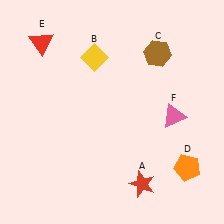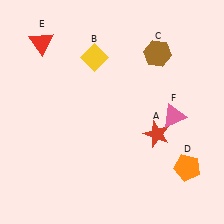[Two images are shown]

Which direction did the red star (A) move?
The red star (A) moved up.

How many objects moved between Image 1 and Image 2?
1 object moved between the two images.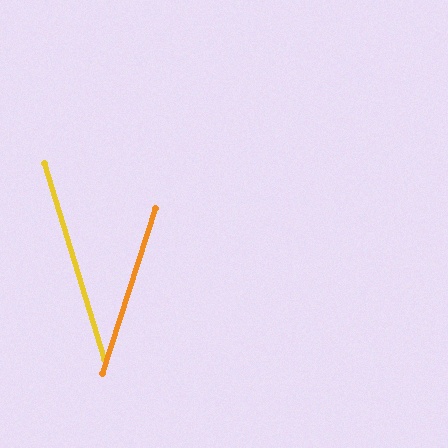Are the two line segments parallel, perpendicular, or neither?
Neither parallel nor perpendicular — they differ by about 35°.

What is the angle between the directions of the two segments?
Approximately 35 degrees.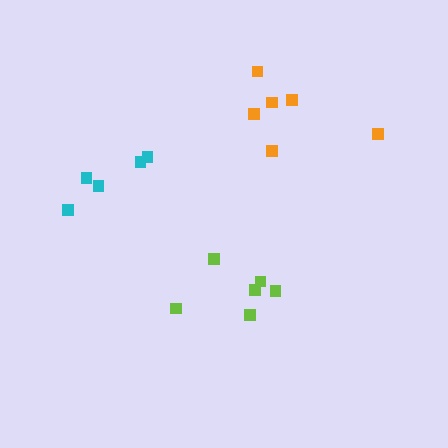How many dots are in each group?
Group 1: 6 dots, Group 2: 6 dots, Group 3: 5 dots (17 total).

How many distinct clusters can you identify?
There are 3 distinct clusters.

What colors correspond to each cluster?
The clusters are colored: orange, lime, cyan.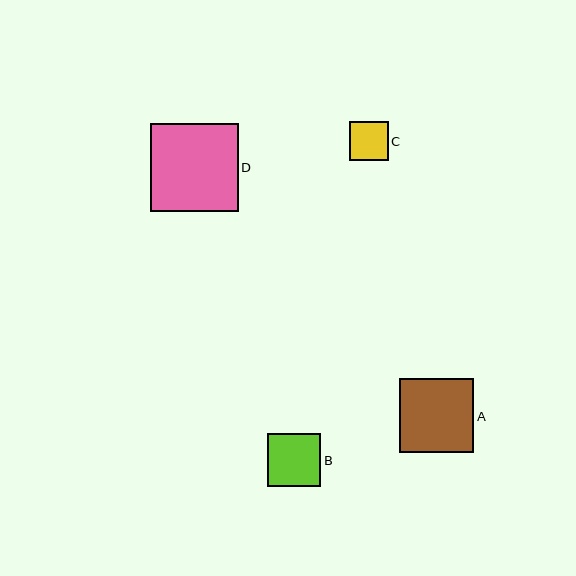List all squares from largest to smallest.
From largest to smallest: D, A, B, C.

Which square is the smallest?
Square C is the smallest with a size of approximately 39 pixels.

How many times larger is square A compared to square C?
Square A is approximately 1.9 times the size of square C.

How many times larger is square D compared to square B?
Square D is approximately 1.7 times the size of square B.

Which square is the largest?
Square D is the largest with a size of approximately 88 pixels.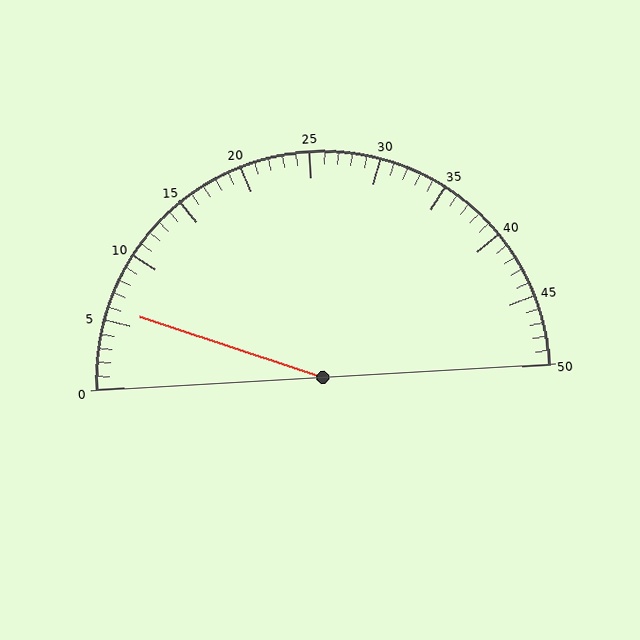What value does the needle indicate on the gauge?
The needle indicates approximately 6.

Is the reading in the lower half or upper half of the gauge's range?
The reading is in the lower half of the range (0 to 50).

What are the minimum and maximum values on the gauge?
The gauge ranges from 0 to 50.